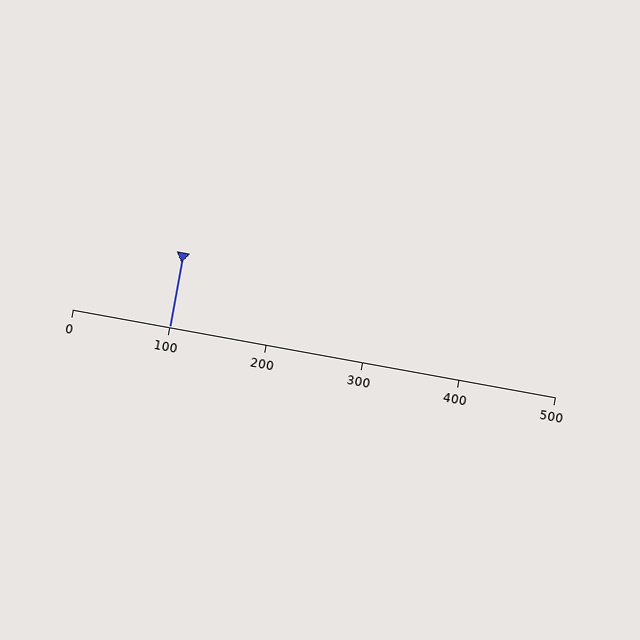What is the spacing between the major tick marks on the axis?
The major ticks are spaced 100 apart.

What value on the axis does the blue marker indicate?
The marker indicates approximately 100.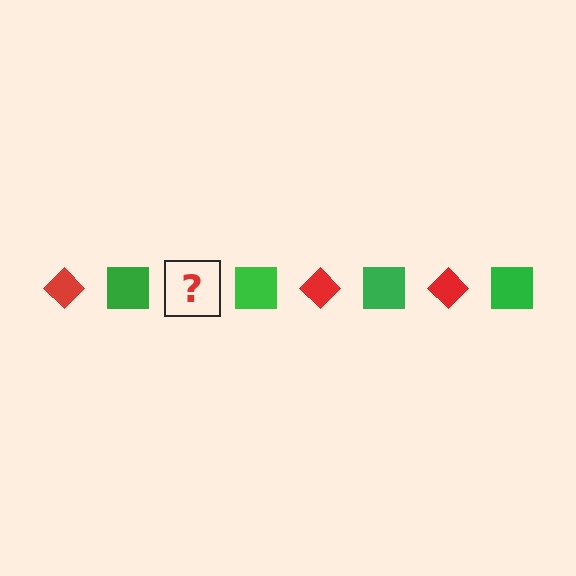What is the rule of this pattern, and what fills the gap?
The rule is that the pattern alternates between red diamond and green square. The gap should be filled with a red diamond.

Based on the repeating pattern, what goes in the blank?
The blank should be a red diamond.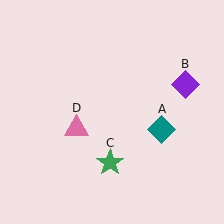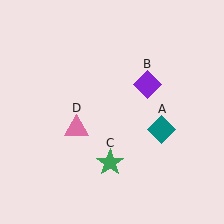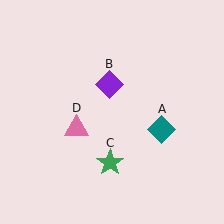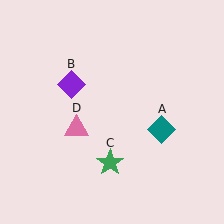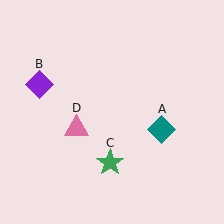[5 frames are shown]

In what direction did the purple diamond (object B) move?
The purple diamond (object B) moved left.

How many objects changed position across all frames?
1 object changed position: purple diamond (object B).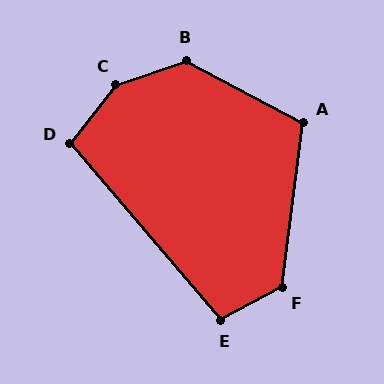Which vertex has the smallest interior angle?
D, at approximately 101 degrees.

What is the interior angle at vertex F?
Approximately 125 degrees (obtuse).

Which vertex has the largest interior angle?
C, at approximately 147 degrees.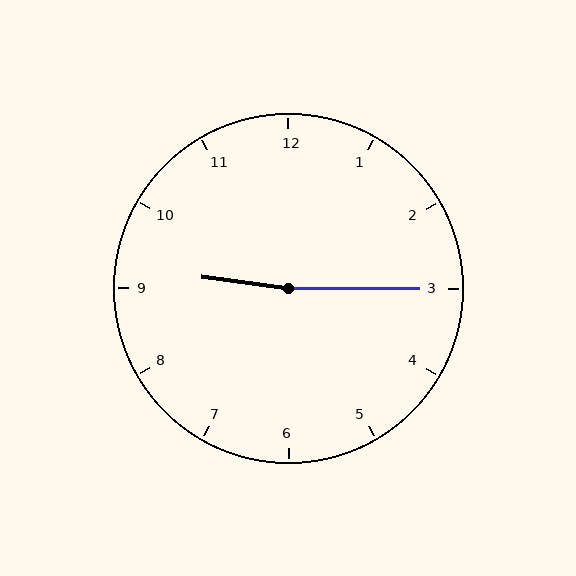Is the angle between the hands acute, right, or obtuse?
It is obtuse.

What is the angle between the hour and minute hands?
Approximately 172 degrees.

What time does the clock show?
9:15.